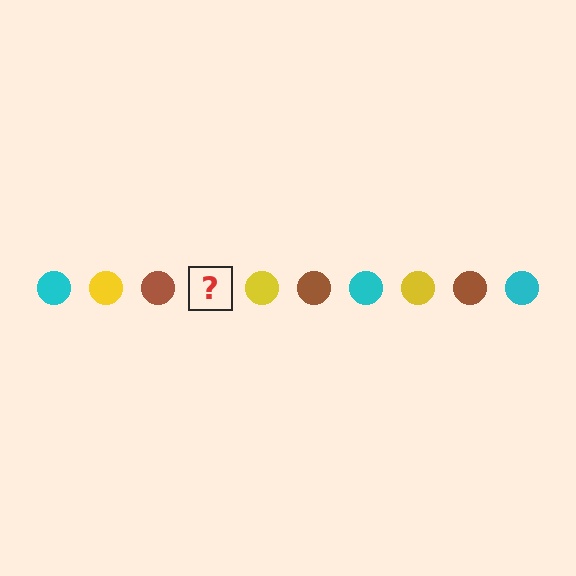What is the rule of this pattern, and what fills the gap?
The rule is that the pattern cycles through cyan, yellow, brown circles. The gap should be filled with a cyan circle.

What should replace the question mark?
The question mark should be replaced with a cyan circle.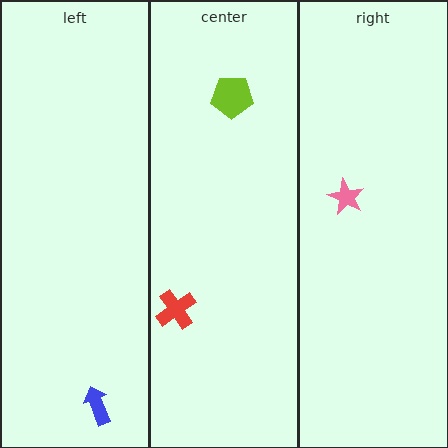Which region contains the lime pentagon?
The center region.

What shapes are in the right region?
The pink star.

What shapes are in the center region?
The red cross, the lime pentagon.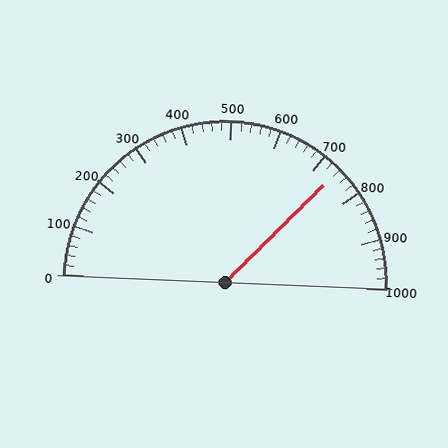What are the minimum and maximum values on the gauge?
The gauge ranges from 0 to 1000.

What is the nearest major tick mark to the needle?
The nearest major tick mark is 700.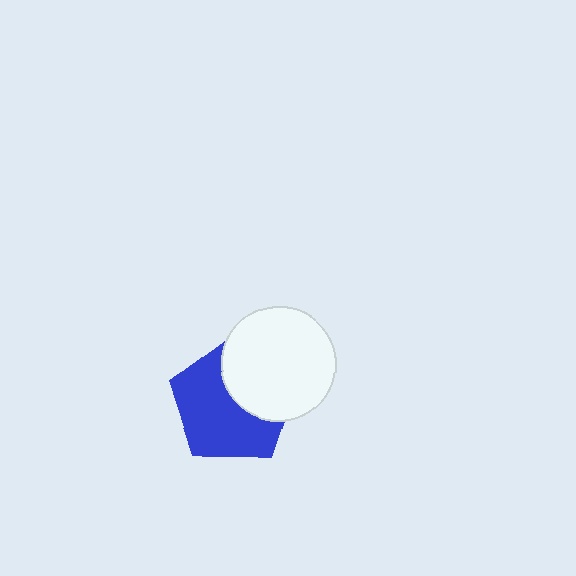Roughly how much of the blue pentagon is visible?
About half of it is visible (roughly 62%).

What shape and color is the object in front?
The object in front is a white circle.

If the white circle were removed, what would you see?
You would see the complete blue pentagon.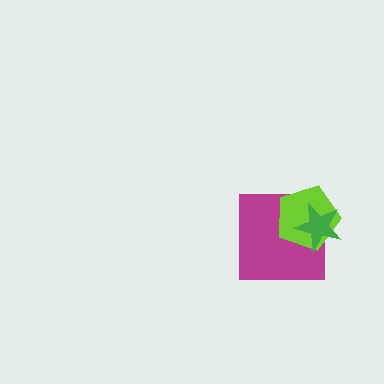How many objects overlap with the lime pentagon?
2 objects overlap with the lime pentagon.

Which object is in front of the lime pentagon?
The green star is in front of the lime pentagon.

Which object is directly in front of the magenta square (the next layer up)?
The lime pentagon is directly in front of the magenta square.